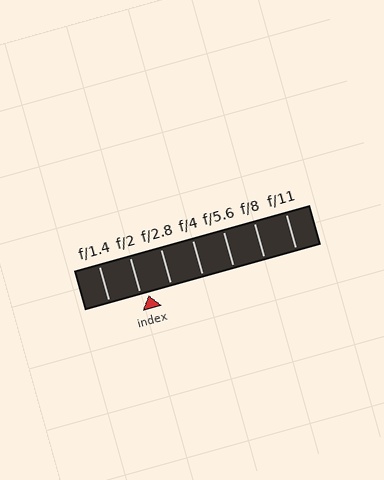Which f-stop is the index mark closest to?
The index mark is closest to f/2.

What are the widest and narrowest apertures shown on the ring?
The widest aperture shown is f/1.4 and the narrowest is f/11.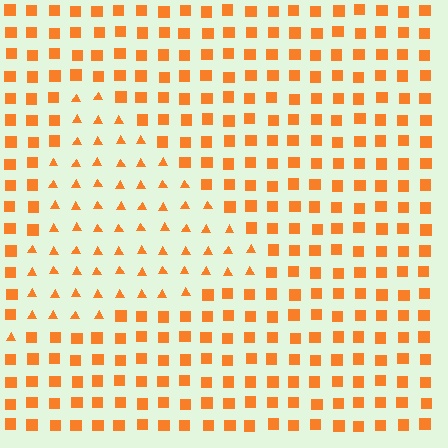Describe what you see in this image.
The image is filled with small orange elements arranged in a uniform grid. A triangle-shaped region contains triangles, while the surrounding area contains squares. The boundary is defined purely by the change in element shape.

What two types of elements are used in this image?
The image uses triangles inside the triangle region and squares outside it.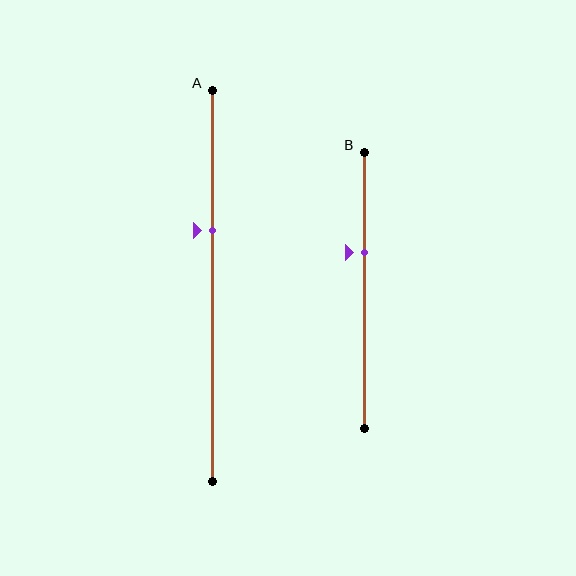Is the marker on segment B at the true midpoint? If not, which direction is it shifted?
No, the marker on segment B is shifted upward by about 14% of the segment length.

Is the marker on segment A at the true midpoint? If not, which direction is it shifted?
No, the marker on segment A is shifted upward by about 14% of the segment length.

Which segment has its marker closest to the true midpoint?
Segment B has its marker closest to the true midpoint.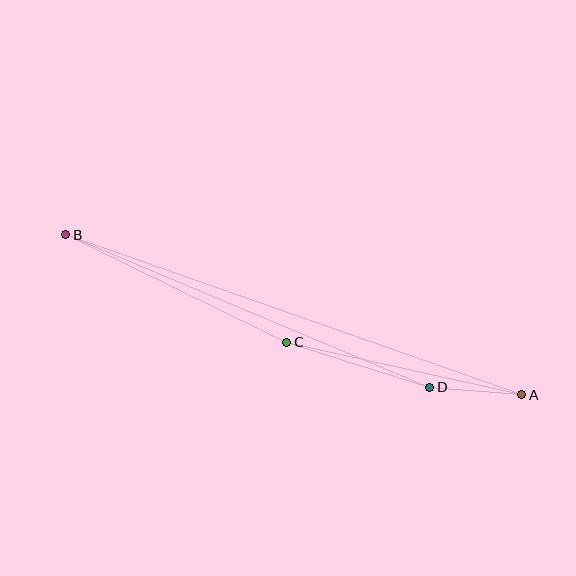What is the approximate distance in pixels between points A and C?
The distance between A and C is approximately 241 pixels.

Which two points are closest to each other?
Points A and D are closest to each other.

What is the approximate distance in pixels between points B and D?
The distance between B and D is approximately 395 pixels.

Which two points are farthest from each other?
Points A and B are farthest from each other.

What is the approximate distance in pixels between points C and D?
The distance between C and D is approximately 150 pixels.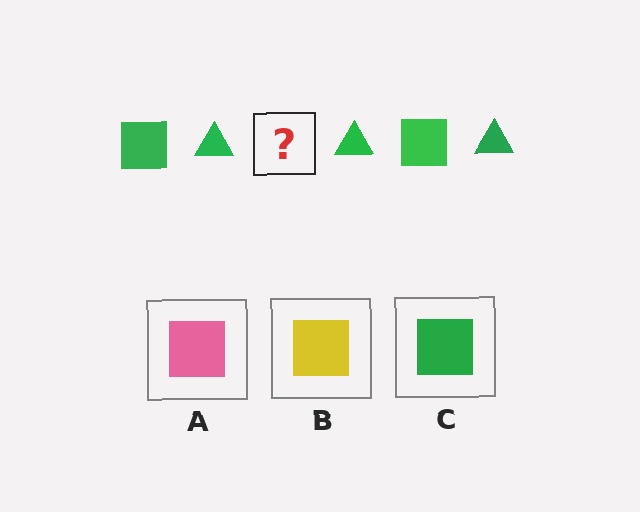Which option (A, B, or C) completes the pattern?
C.